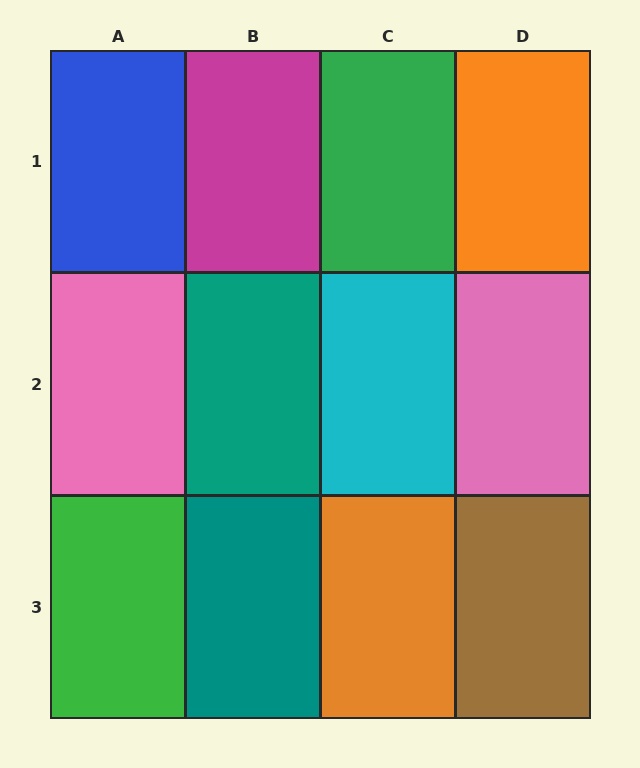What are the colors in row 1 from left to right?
Blue, magenta, green, orange.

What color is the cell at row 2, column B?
Teal.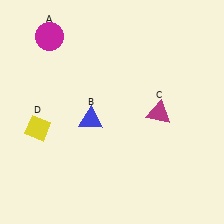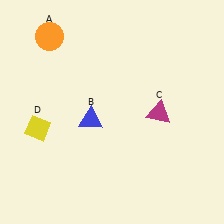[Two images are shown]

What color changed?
The circle (A) changed from magenta in Image 1 to orange in Image 2.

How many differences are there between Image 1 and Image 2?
There is 1 difference between the two images.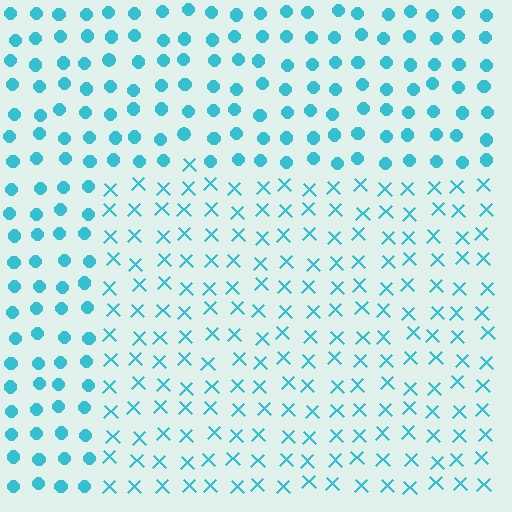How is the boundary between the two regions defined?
The boundary is defined by a change in element shape: X marks inside vs. circles outside. All elements share the same color and spacing.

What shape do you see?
I see a rectangle.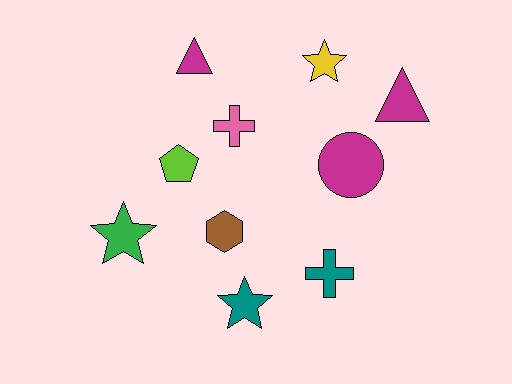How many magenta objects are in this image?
There are 3 magenta objects.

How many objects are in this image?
There are 10 objects.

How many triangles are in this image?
There are 2 triangles.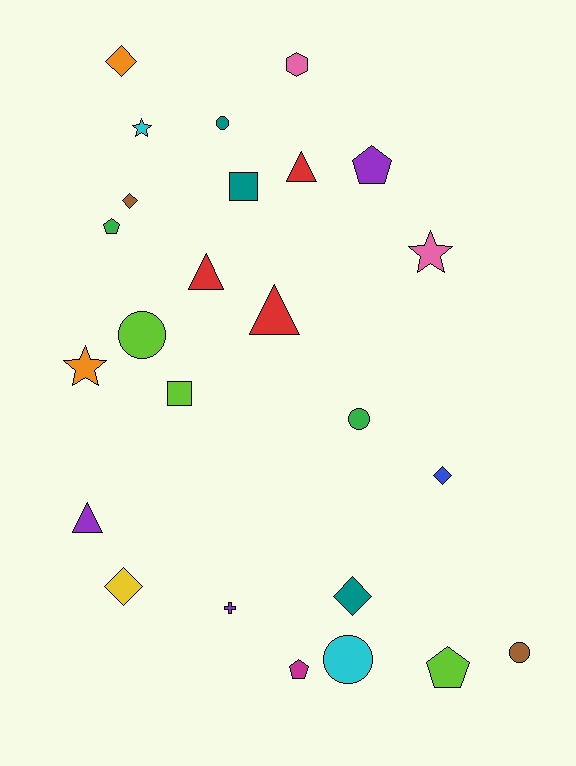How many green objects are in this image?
There are 2 green objects.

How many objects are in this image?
There are 25 objects.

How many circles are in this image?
There are 5 circles.